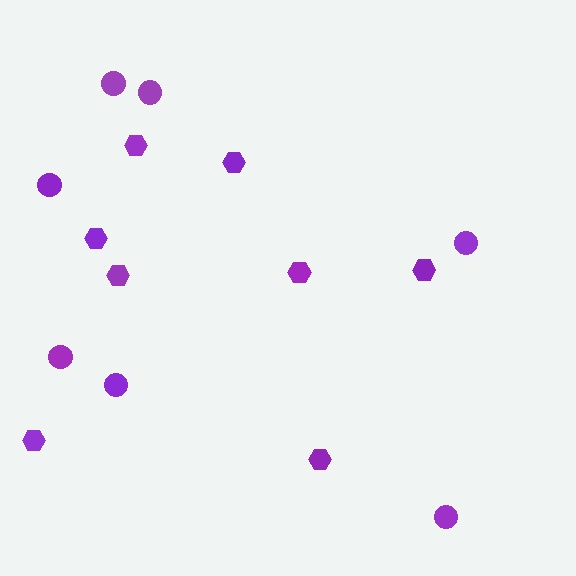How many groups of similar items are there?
There are 2 groups: one group of hexagons (8) and one group of circles (7).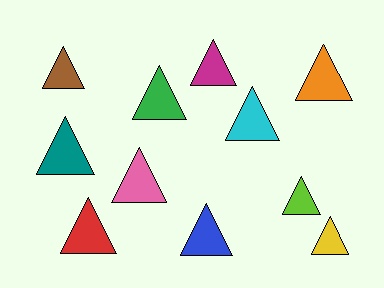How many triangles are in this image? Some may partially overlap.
There are 11 triangles.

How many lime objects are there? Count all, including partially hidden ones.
There is 1 lime object.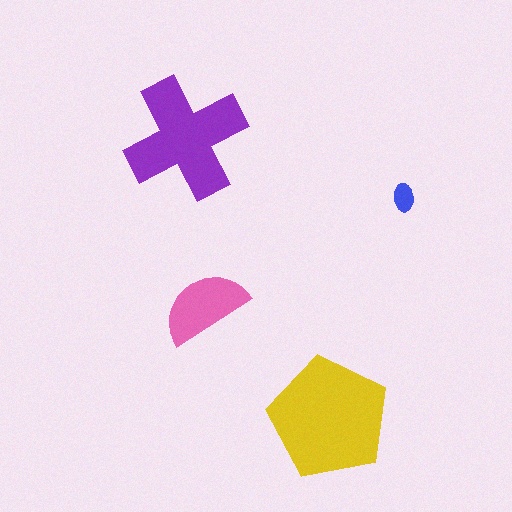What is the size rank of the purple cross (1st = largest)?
2nd.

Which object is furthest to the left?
The purple cross is leftmost.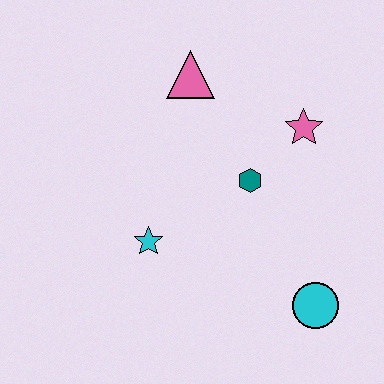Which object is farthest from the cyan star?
The pink star is farthest from the cyan star.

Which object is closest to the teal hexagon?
The pink star is closest to the teal hexagon.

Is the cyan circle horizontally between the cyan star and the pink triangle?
No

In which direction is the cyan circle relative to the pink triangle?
The cyan circle is below the pink triangle.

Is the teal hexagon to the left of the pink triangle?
No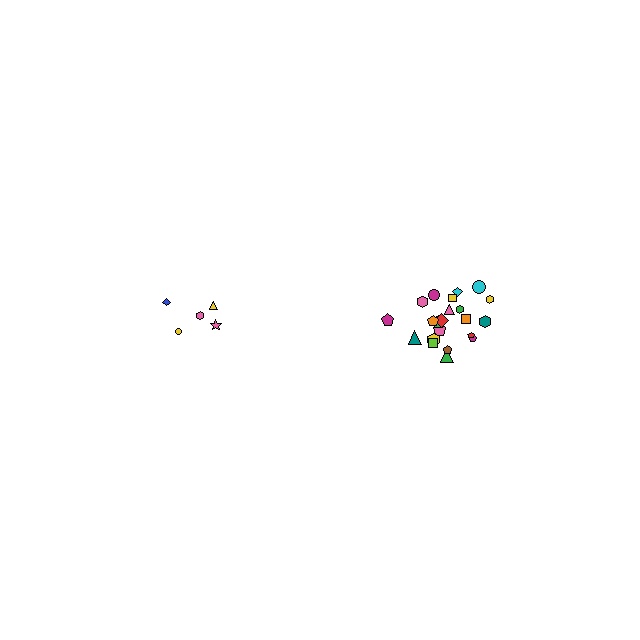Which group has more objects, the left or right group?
The right group.